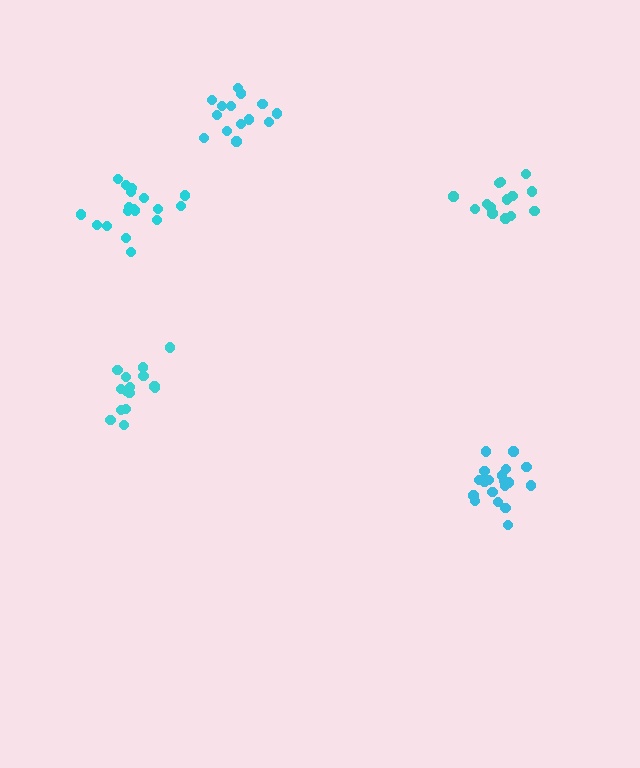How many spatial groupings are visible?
There are 5 spatial groupings.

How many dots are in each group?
Group 1: 14 dots, Group 2: 19 dots, Group 3: 16 dots, Group 4: 14 dots, Group 5: 18 dots (81 total).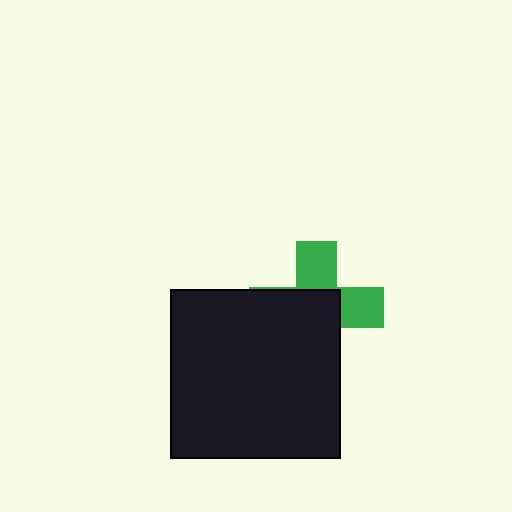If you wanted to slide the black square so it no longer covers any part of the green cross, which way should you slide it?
Slide it toward the lower-left — that is the most direct way to separate the two shapes.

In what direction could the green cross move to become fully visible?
The green cross could move toward the upper-right. That would shift it out from behind the black square entirely.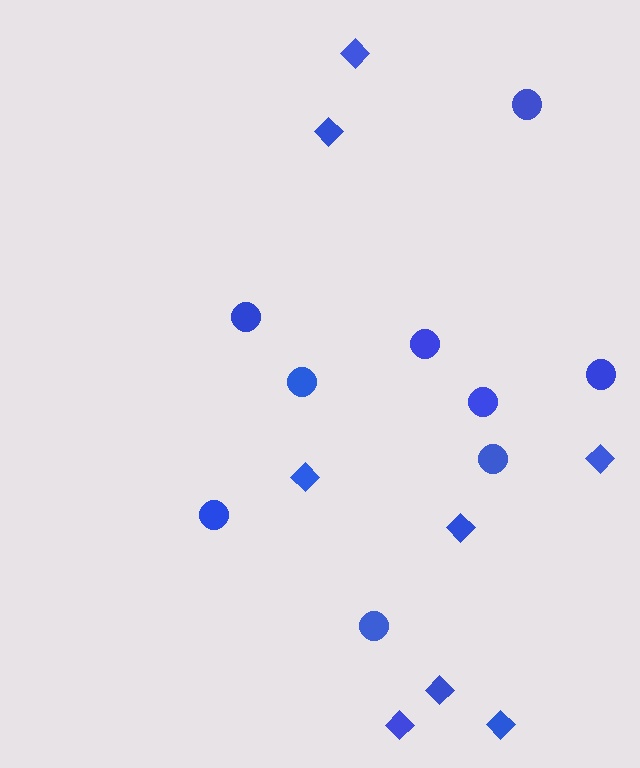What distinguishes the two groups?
There are 2 groups: one group of diamonds (8) and one group of circles (9).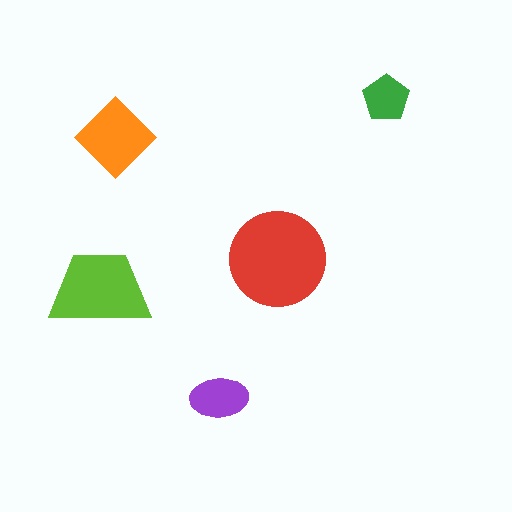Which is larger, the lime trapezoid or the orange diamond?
The lime trapezoid.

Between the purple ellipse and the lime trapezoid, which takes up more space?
The lime trapezoid.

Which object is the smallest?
The green pentagon.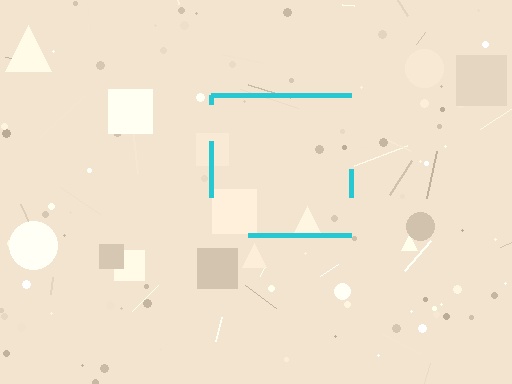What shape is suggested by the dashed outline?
The dashed outline suggests a square.